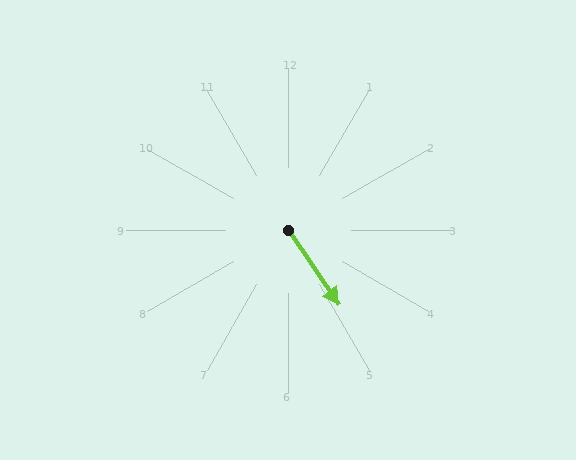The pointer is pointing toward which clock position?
Roughly 5 o'clock.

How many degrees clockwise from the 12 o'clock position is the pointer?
Approximately 146 degrees.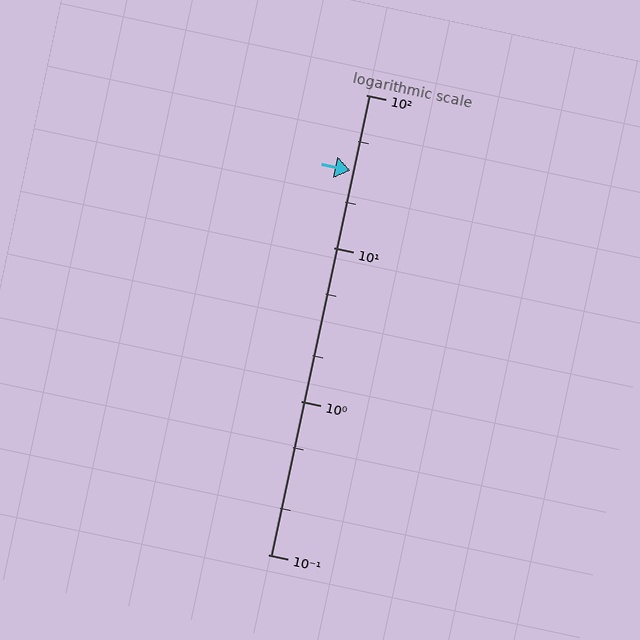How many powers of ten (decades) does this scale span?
The scale spans 3 decades, from 0.1 to 100.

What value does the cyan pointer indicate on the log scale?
The pointer indicates approximately 32.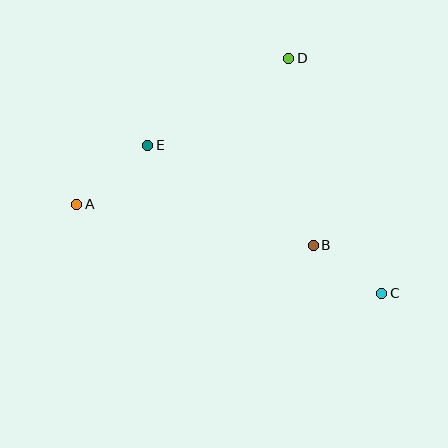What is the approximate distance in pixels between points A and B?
The distance between A and B is approximately 240 pixels.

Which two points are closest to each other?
Points B and C are closest to each other.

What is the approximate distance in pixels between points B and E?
The distance between B and E is approximately 193 pixels.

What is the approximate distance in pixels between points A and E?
The distance between A and E is approximately 92 pixels.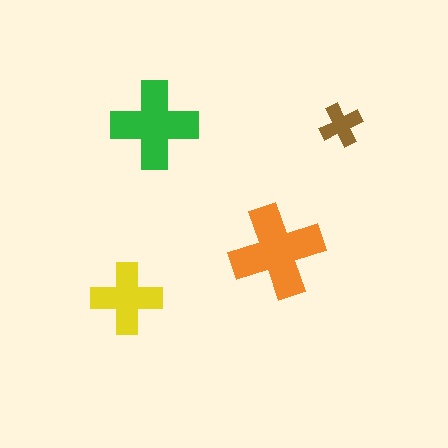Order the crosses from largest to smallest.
the orange one, the green one, the yellow one, the brown one.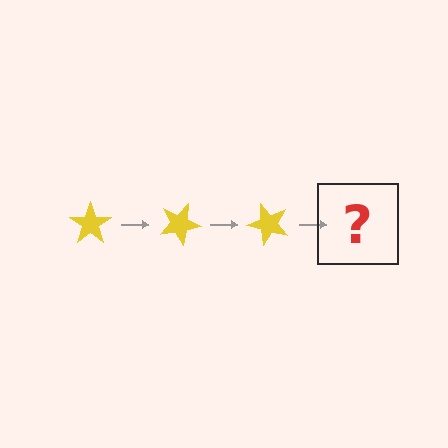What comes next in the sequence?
The next element should be a yellow star rotated 75 degrees.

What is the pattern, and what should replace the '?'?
The pattern is that the star rotates 25 degrees each step. The '?' should be a yellow star rotated 75 degrees.